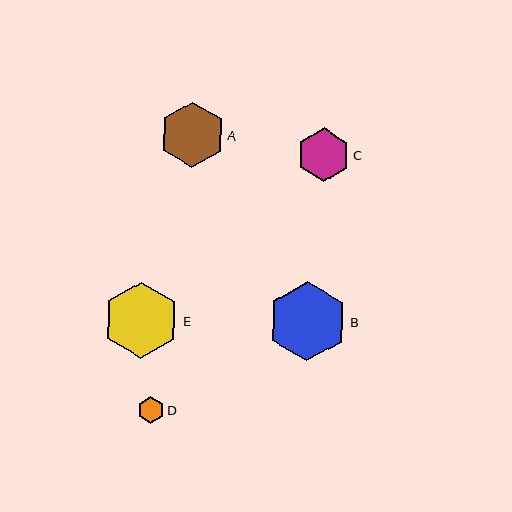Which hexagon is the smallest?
Hexagon D is the smallest with a size of approximately 27 pixels.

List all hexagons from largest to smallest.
From largest to smallest: B, E, A, C, D.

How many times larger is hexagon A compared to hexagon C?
Hexagon A is approximately 1.2 times the size of hexagon C.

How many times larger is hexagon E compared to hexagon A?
Hexagon E is approximately 1.2 times the size of hexagon A.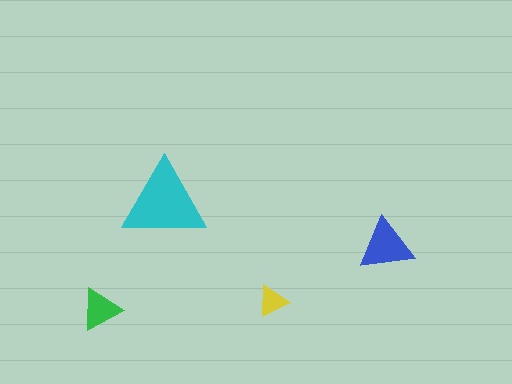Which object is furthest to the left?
The green triangle is leftmost.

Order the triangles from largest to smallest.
the cyan one, the blue one, the green one, the yellow one.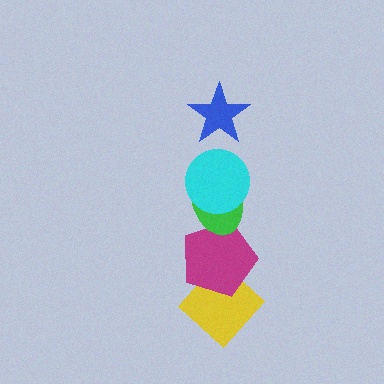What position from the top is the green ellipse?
The green ellipse is 3rd from the top.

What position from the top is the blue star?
The blue star is 1st from the top.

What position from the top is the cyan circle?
The cyan circle is 2nd from the top.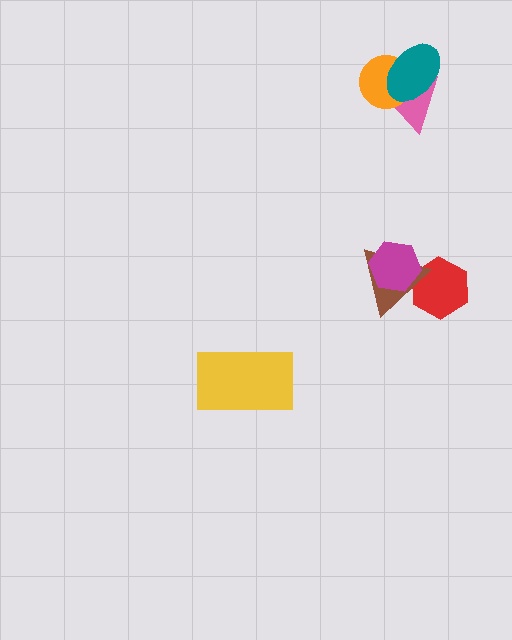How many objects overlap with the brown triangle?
2 objects overlap with the brown triangle.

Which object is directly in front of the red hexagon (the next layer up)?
The brown triangle is directly in front of the red hexagon.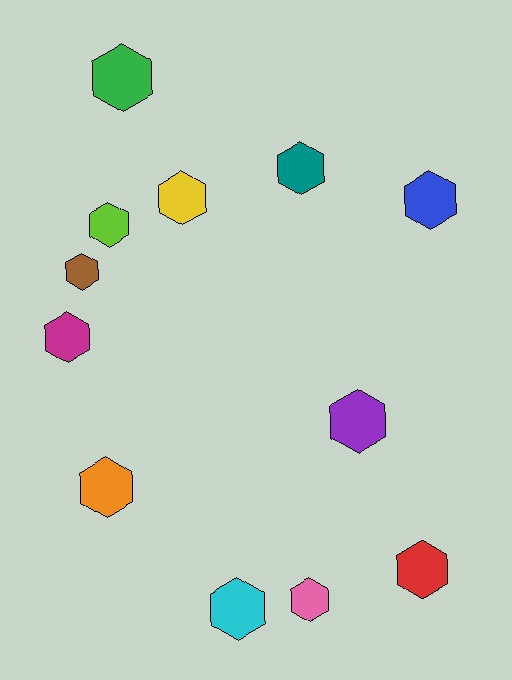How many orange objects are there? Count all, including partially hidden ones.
There is 1 orange object.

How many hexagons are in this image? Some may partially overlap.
There are 12 hexagons.